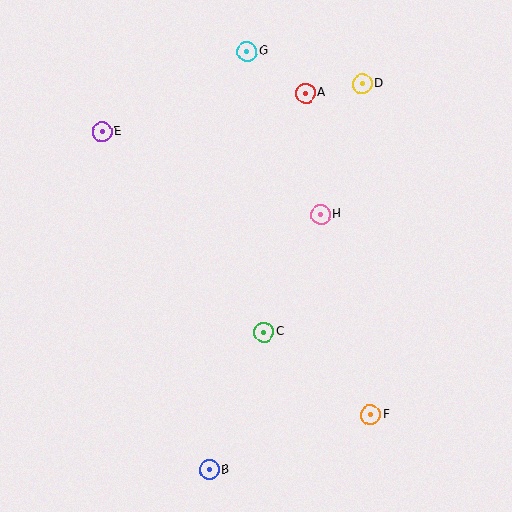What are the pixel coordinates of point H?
Point H is at (321, 215).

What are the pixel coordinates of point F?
Point F is at (370, 415).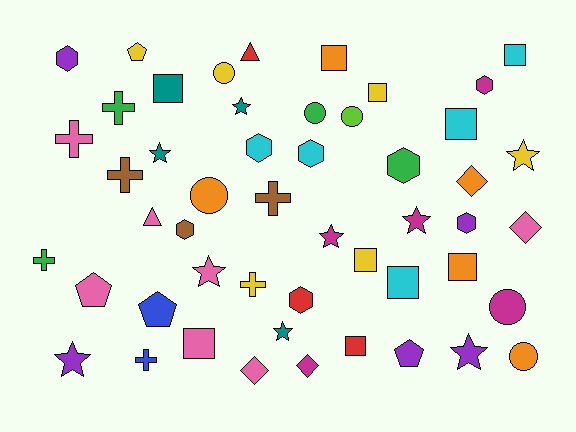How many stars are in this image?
There are 9 stars.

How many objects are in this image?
There are 50 objects.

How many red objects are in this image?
There are 3 red objects.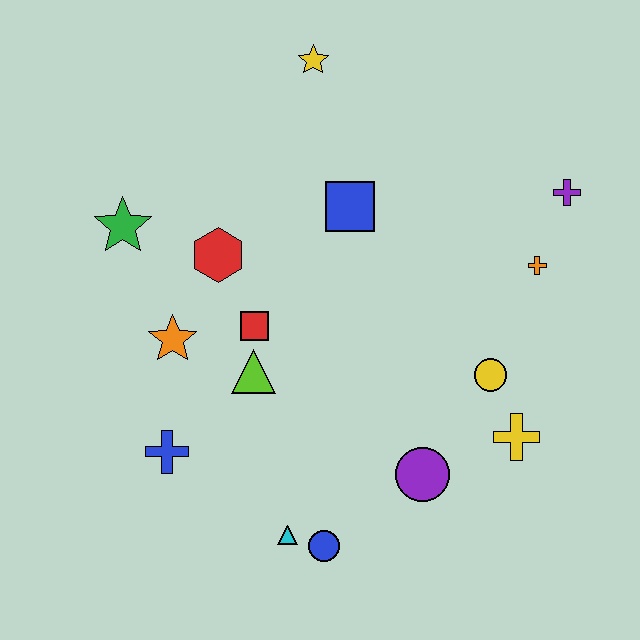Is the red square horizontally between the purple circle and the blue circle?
No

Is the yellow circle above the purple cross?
No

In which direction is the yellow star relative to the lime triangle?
The yellow star is above the lime triangle.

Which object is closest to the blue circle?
The cyan triangle is closest to the blue circle.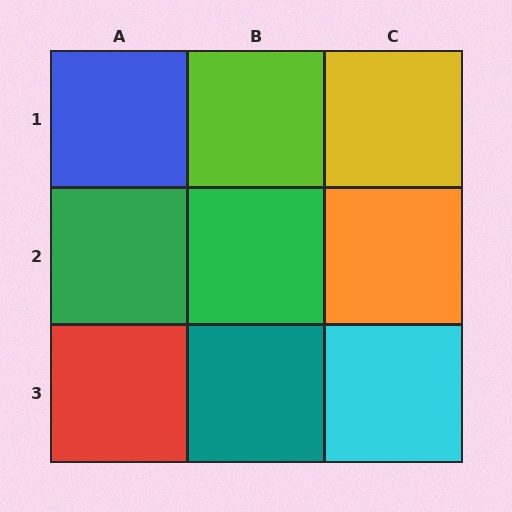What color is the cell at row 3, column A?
Red.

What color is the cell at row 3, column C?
Cyan.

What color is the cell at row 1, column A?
Blue.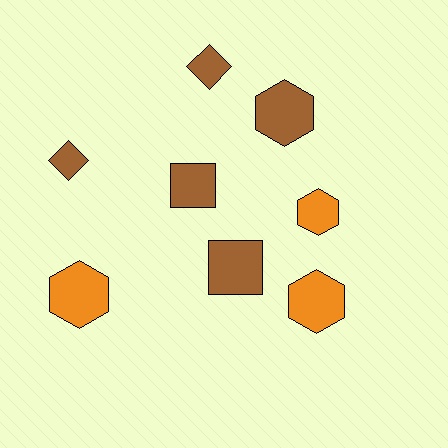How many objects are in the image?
There are 8 objects.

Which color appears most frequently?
Brown, with 5 objects.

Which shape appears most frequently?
Hexagon, with 4 objects.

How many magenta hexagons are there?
There are no magenta hexagons.